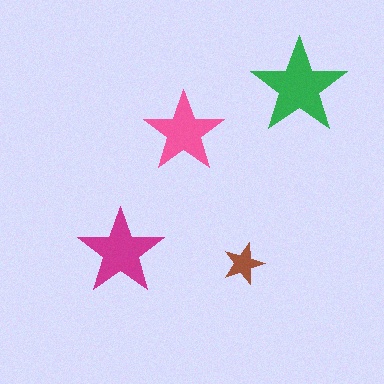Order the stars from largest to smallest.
the green one, the magenta one, the pink one, the brown one.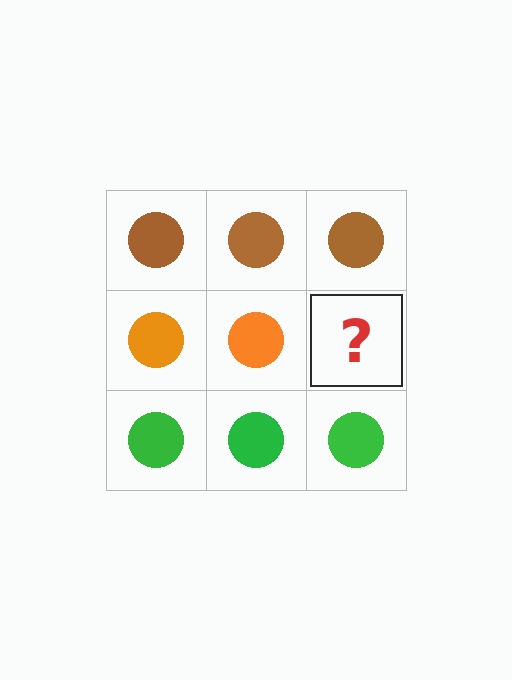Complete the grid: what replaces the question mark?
The question mark should be replaced with an orange circle.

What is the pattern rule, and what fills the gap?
The rule is that each row has a consistent color. The gap should be filled with an orange circle.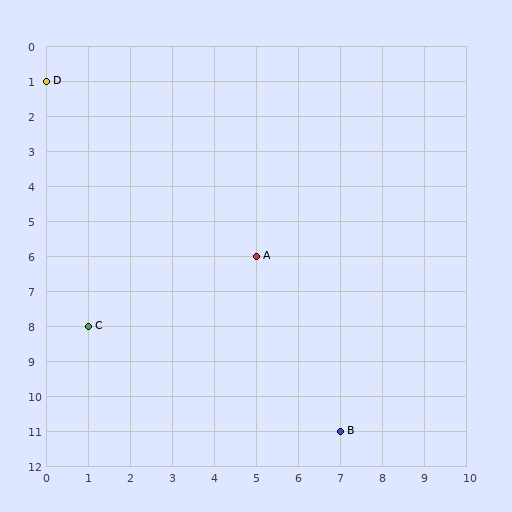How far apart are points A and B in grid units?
Points A and B are 2 columns and 5 rows apart (about 5.4 grid units diagonally).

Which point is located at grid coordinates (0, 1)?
Point D is at (0, 1).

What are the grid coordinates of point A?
Point A is at grid coordinates (5, 6).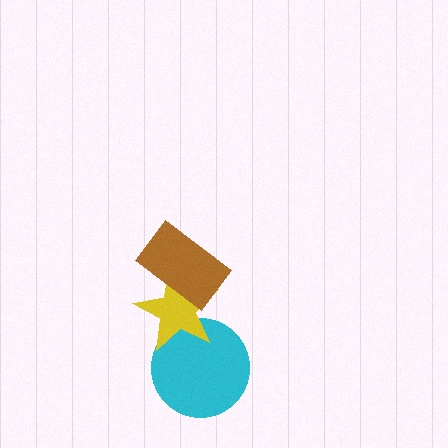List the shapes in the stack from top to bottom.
From top to bottom: the brown rectangle, the yellow star, the cyan circle.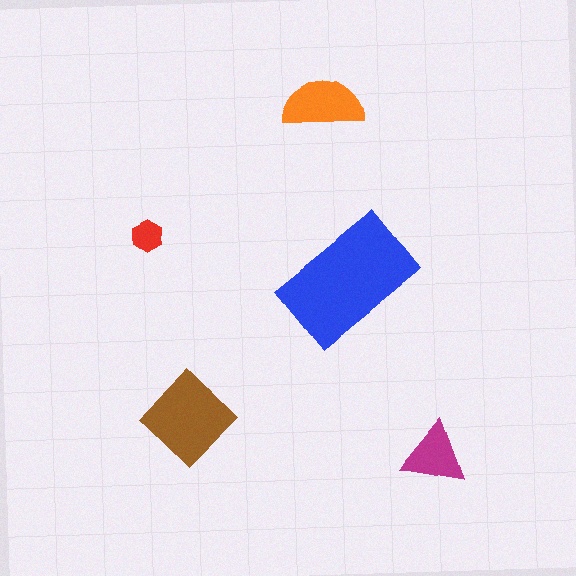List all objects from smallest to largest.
The red hexagon, the magenta triangle, the orange semicircle, the brown diamond, the blue rectangle.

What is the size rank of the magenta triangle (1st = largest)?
4th.